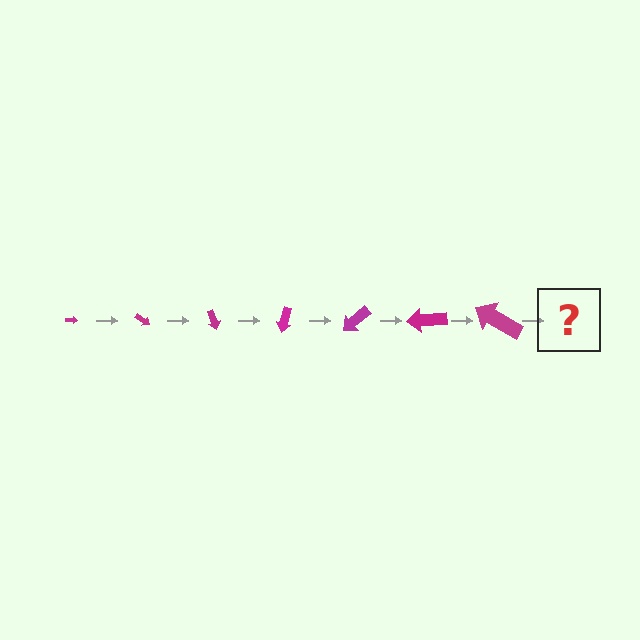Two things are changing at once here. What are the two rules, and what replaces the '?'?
The two rules are that the arrow grows larger each step and it rotates 35 degrees each step. The '?' should be an arrow, larger than the previous one and rotated 245 degrees from the start.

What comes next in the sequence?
The next element should be an arrow, larger than the previous one and rotated 245 degrees from the start.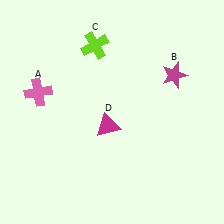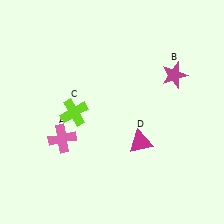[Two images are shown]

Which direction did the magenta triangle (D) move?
The magenta triangle (D) moved right.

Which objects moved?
The objects that moved are: the pink cross (A), the lime cross (C), the magenta triangle (D).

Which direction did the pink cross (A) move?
The pink cross (A) moved down.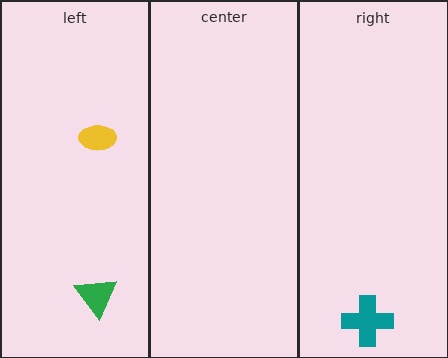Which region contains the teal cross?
The right region.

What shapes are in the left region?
The green triangle, the yellow ellipse.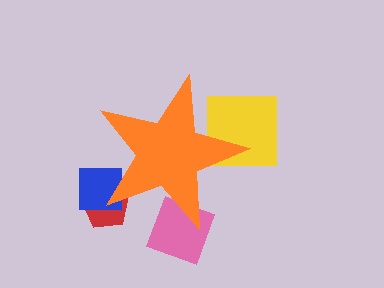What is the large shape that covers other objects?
An orange star.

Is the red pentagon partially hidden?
Yes, the red pentagon is partially hidden behind the orange star.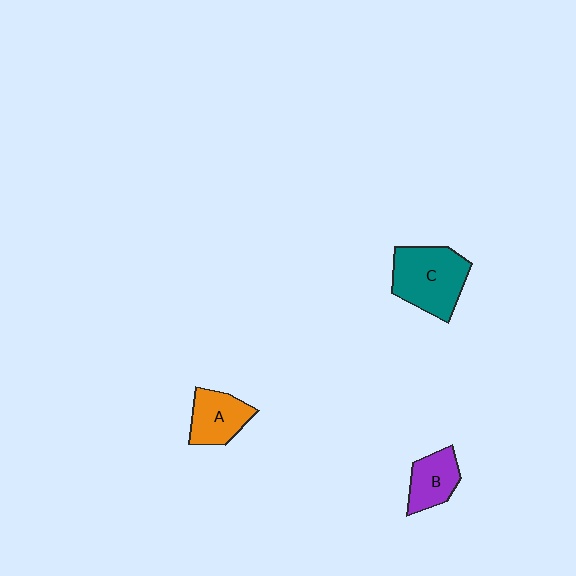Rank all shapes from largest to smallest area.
From largest to smallest: C (teal), A (orange), B (purple).